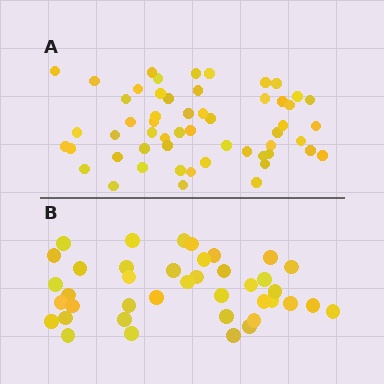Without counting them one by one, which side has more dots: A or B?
Region A (the top region) has more dots.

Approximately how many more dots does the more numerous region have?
Region A has approximately 15 more dots than region B.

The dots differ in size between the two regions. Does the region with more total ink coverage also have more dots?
No. Region B has more total ink coverage because its dots are larger, but region A actually contains more individual dots. Total area can be misleading — the number of items is what matters here.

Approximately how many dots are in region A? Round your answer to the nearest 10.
About 60 dots. (The exact count is 55, which rounds to 60.)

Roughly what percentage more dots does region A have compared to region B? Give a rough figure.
About 40% more.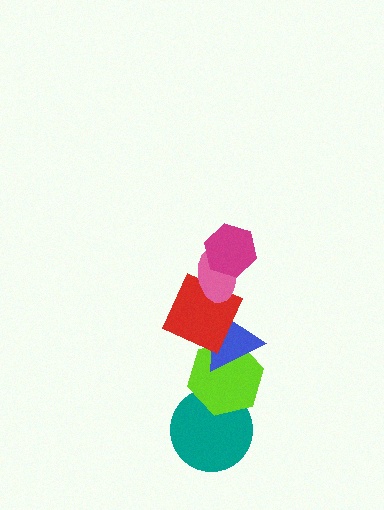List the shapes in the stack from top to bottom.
From top to bottom: the magenta hexagon, the pink ellipse, the red square, the blue triangle, the lime hexagon, the teal circle.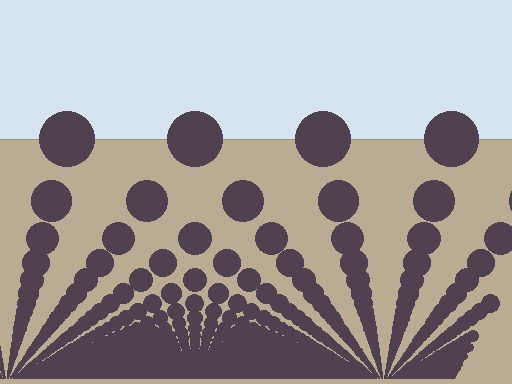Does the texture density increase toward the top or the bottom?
Density increases toward the bottom.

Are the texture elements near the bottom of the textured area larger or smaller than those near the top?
Smaller. The gradient is inverted — elements near the bottom are smaller and denser.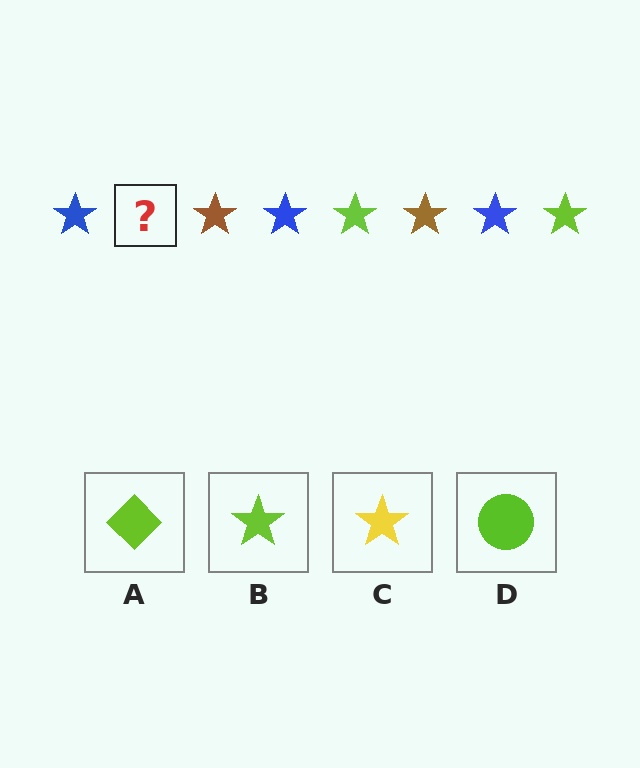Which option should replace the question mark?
Option B.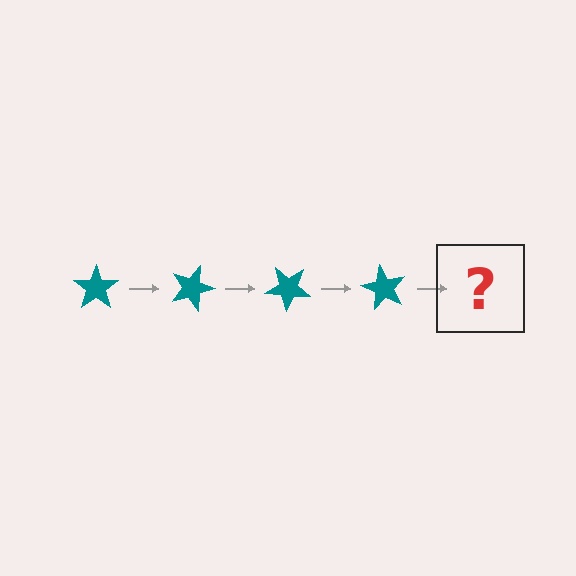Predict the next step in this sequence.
The next step is a teal star rotated 80 degrees.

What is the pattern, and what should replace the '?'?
The pattern is that the star rotates 20 degrees each step. The '?' should be a teal star rotated 80 degrees.